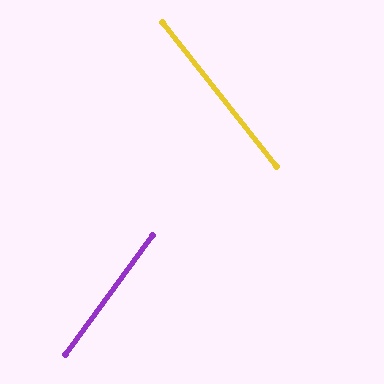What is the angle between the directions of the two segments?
Approximately 75 degrees.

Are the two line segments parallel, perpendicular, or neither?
Neither parallel nor perpendicular — they differ by about 75°.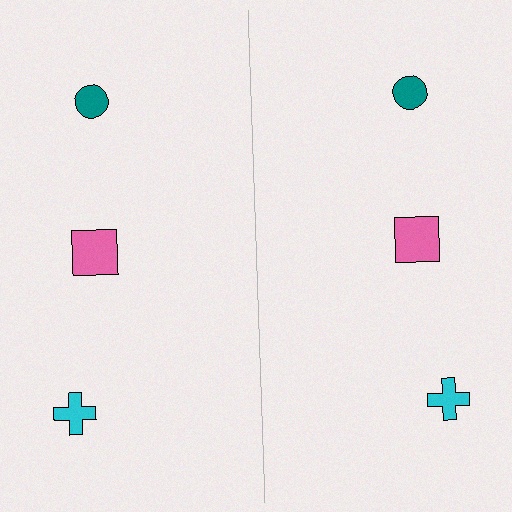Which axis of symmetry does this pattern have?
The pattern has a vertical axis of symmetry running through the center of the image.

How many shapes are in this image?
There are 6 shapes in this image.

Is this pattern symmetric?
Yes, this pattern has bilateral (reflection) symmetry.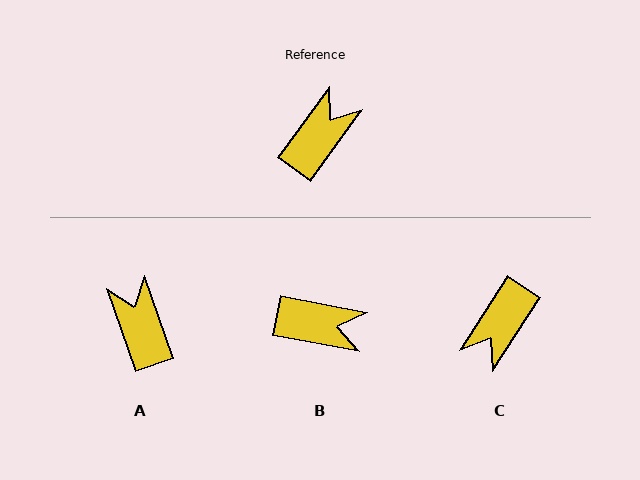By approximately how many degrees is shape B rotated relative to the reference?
Approximately 65 degrees clockwise.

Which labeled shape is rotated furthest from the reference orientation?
C, about 177 degrees away.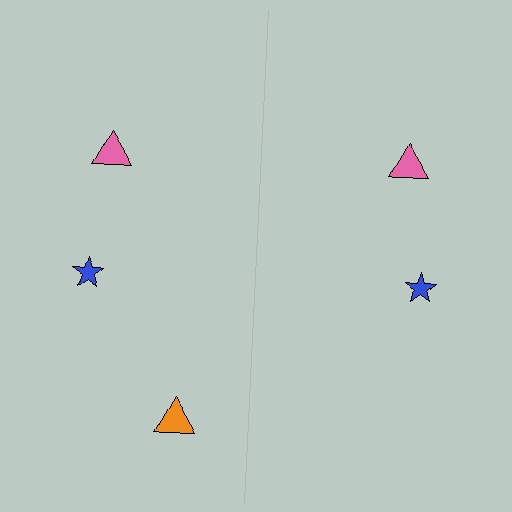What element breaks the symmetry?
A orange triangle is missing from the right side.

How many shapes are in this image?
There are 5 shapes in this image.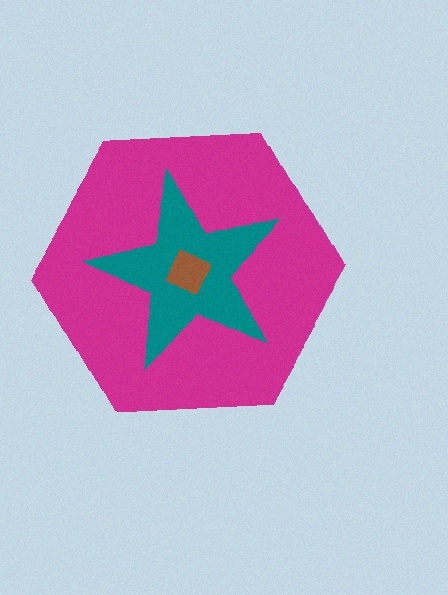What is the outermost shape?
The magenta hexagon.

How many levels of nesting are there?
3.